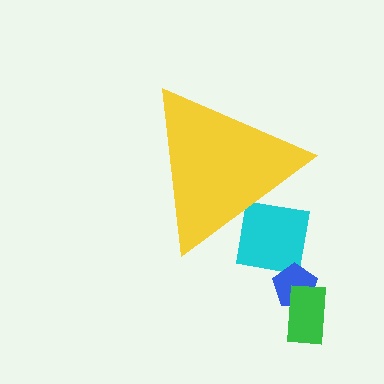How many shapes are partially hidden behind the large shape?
1 shape is partially hidden.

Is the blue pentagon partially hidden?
No, the blue pentagon is fully visible.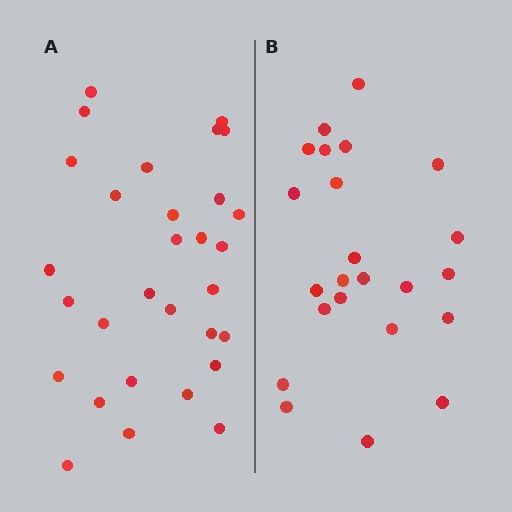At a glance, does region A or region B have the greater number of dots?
Region A (the left region) has more dots.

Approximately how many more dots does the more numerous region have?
Region A has roughly 8 or so more dots than region B.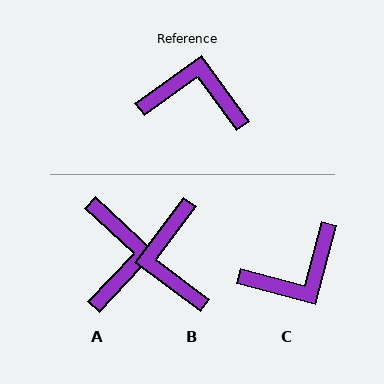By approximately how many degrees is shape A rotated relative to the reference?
Approximately 79 degrees clockwise.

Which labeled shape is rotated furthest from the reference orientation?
C, about 141 degrees away.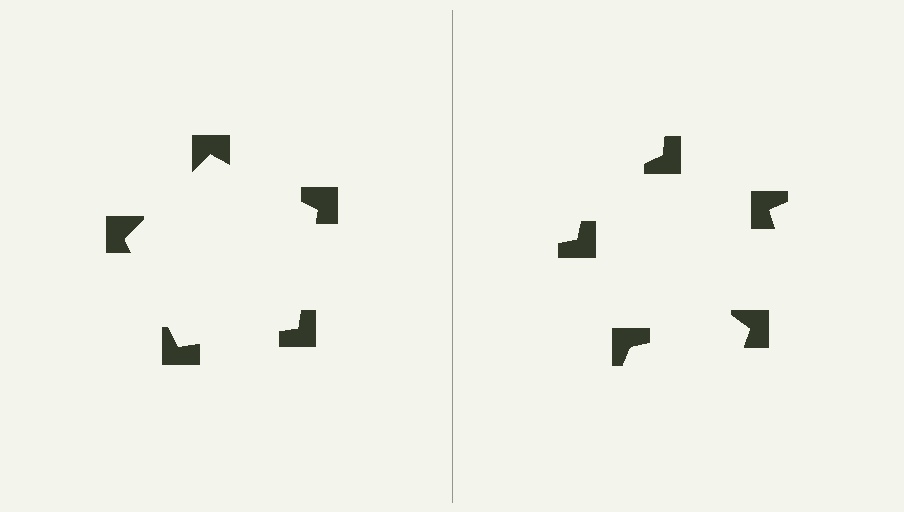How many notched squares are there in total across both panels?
10 — 5 on each side.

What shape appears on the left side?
An illusory pentagon.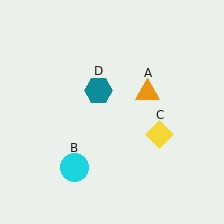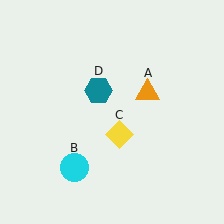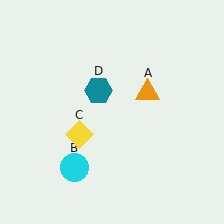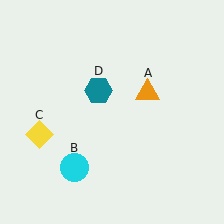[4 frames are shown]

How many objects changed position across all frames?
1 object changed position: yellow diamond (object C).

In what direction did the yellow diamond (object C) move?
The yellow diamond (object C) moved left.